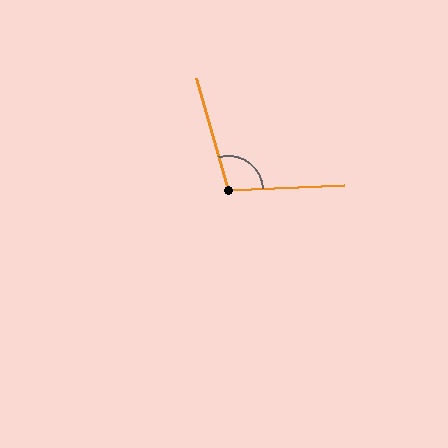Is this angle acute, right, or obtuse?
It is obtuse.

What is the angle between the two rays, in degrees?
Approximately 103 degrees.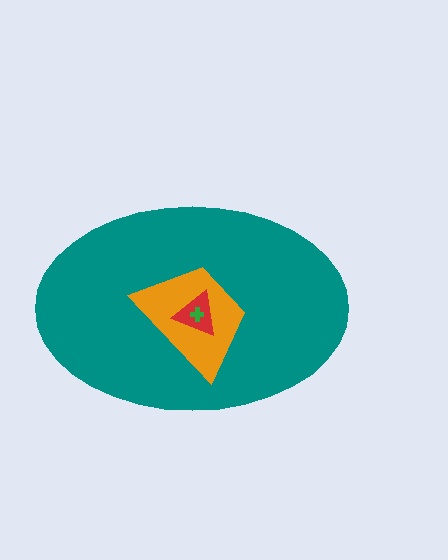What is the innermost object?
The green cross.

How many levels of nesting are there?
4.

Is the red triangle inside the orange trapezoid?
Yes.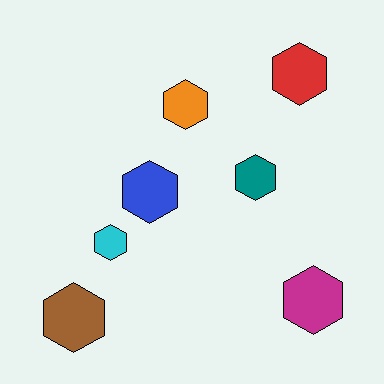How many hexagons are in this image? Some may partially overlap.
There are 7 hexagons.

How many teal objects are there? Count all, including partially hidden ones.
There is 1 teal object.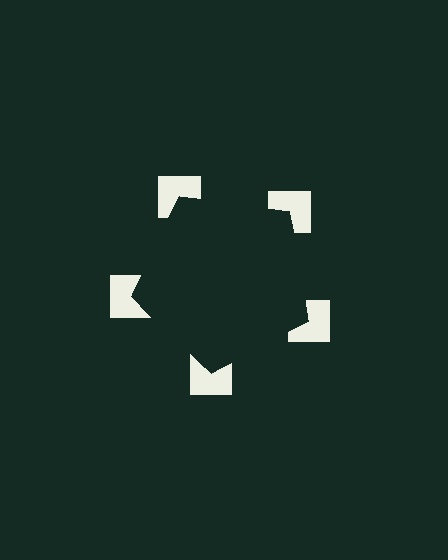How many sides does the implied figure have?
5 sides.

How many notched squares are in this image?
There are 5 — one at each vertex of the illusory pentagon.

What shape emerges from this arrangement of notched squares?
An illusory pentagon — its edges are inferred from the aligned wedge cuts in the notched squares, not physically drawn.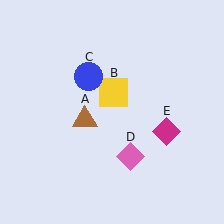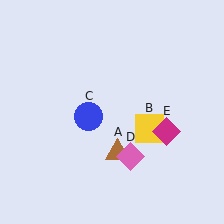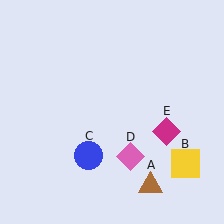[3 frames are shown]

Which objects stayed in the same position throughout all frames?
Pink diamond (object D) and magenta diamond (object E) remained stationary.